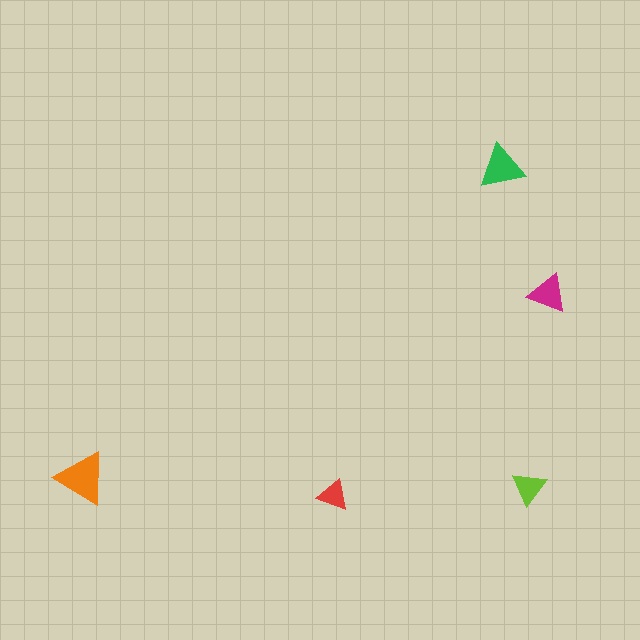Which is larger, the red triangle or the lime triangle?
The lime one.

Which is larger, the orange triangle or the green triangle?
The orange one.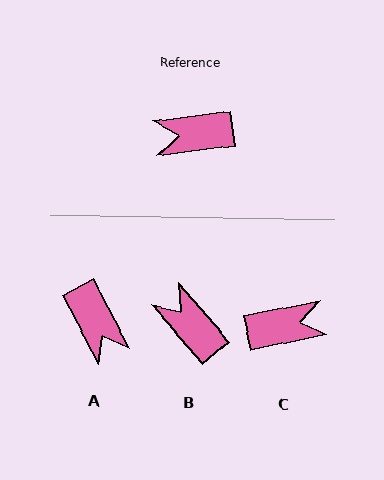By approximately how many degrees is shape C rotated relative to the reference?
Approximately 175 degrees clockwise.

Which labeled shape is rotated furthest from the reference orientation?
C, about 175 degrees away.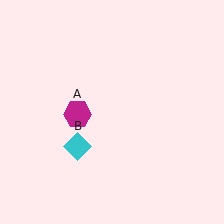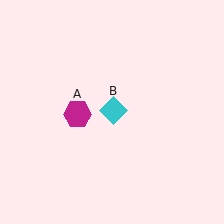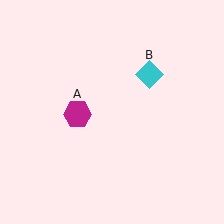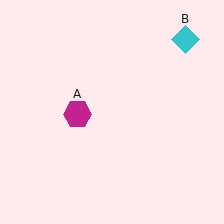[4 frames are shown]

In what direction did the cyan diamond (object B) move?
The cyan diamond (object B) moved up and to the right.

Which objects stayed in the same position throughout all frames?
Magenta hexagon (object A) remained stationary.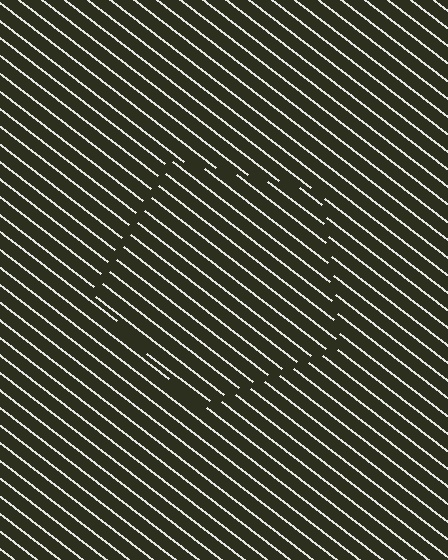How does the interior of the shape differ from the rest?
The interior of the shape contains the same grating, shifted by half a period — the contour is defined by the phase discontinuity where line-ends from the inner and outer gratings abut.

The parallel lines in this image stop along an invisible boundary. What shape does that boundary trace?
An illusory pentagon. The interior of the shape contains the same grating, shifted by half a period — the contour is defined by the phase discontinuity where line-ends from the inner and outer gratings abut.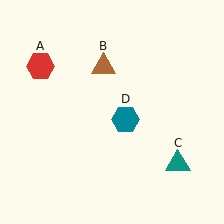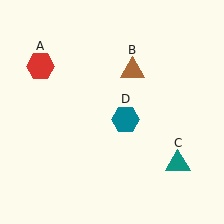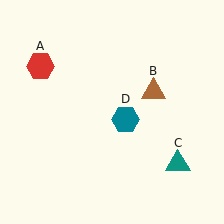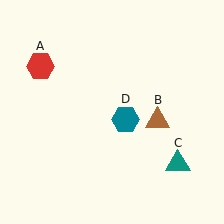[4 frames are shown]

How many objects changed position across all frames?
1 object changed position: brown triangle (object B).